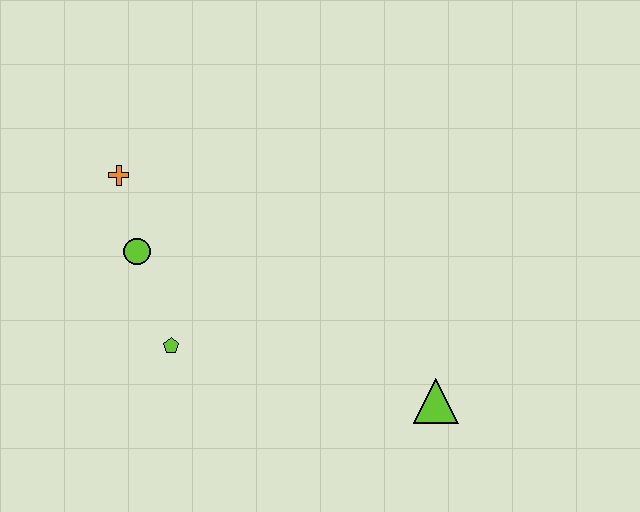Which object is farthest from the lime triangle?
The orange cross is farthest from the lime triangle.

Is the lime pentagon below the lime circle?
Yes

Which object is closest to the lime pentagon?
The lime circle is closest to the lime pentagon.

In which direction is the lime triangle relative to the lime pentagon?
The lime triangle is to the right of the lime pentagon.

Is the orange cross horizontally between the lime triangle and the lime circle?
No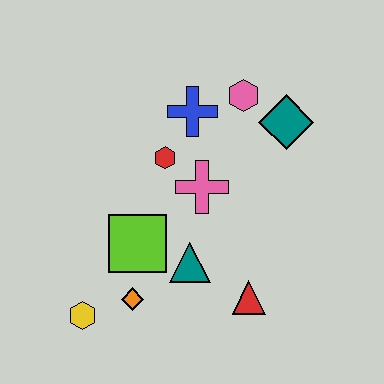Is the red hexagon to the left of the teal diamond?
Yes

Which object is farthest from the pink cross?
The yellow hexagon is farthest from the pink cross.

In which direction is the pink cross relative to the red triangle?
The pink cross is above the red triangle.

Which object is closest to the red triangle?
The teal triangle is closest to the red triangle.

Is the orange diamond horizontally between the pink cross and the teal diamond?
No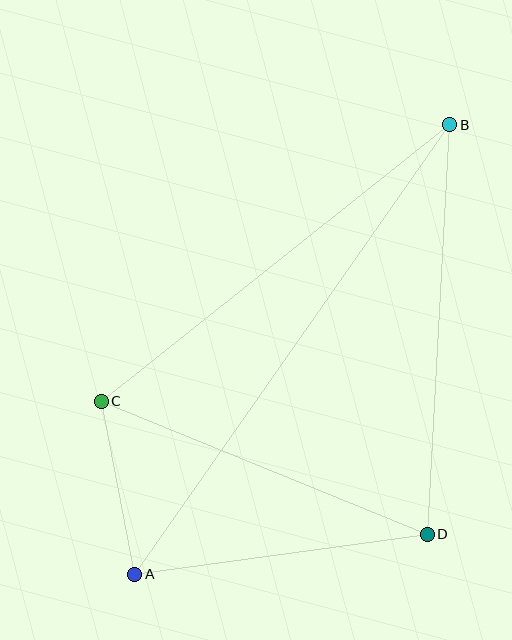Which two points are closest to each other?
Points A and C are closest to each other.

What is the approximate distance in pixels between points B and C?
The distance between B and C is approximately 445 pixels.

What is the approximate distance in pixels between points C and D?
The distance between C and D is approximately 352 pixels.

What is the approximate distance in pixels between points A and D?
The distance between A and D is approximately 295 pixels.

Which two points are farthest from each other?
Points A and B are farthest from each other.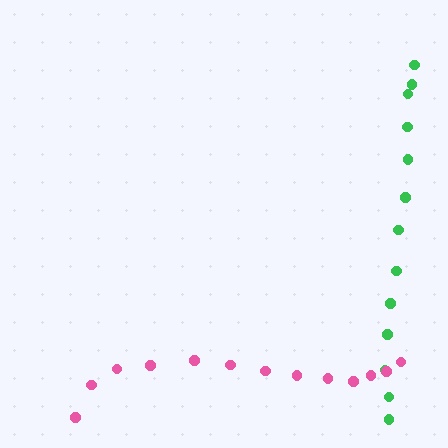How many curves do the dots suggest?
There are 2 distinct paths.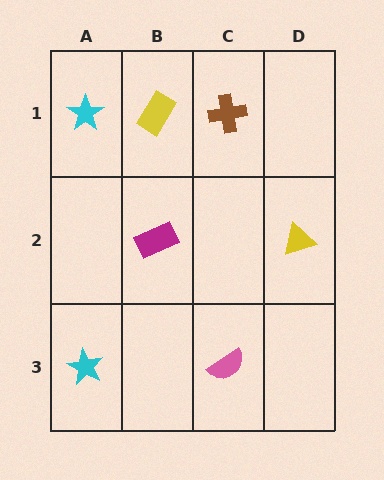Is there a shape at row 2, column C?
No, that cell is empty.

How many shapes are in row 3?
2 shapes.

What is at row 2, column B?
A magenta rectangle.